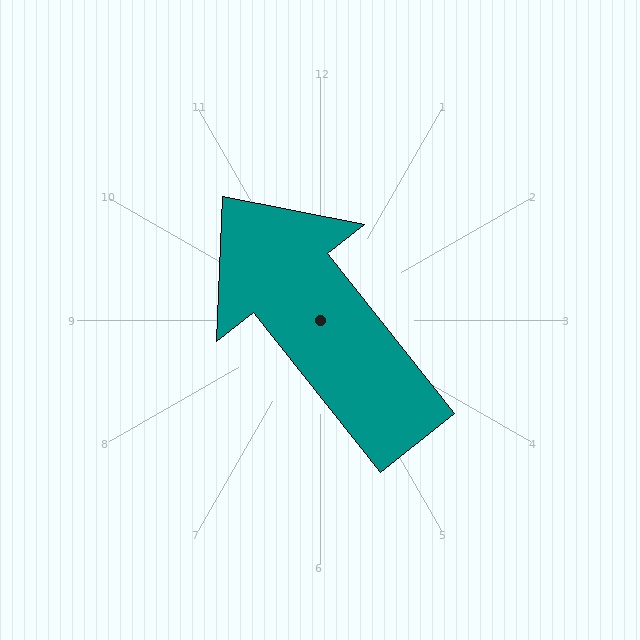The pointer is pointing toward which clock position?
Roughly 11 o'clock.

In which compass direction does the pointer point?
Northwest.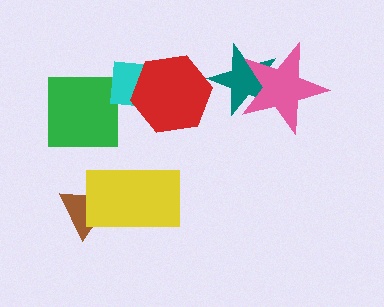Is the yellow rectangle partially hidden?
No, no other shape covers it.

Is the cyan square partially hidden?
Yes, it is partially covered by another shape.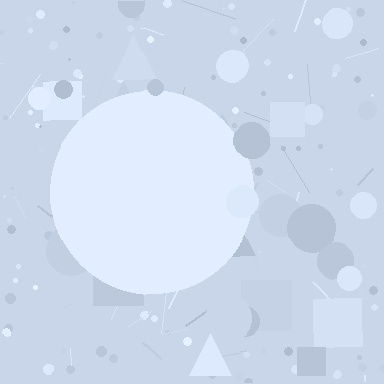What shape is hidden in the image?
A circle is hidden in the image.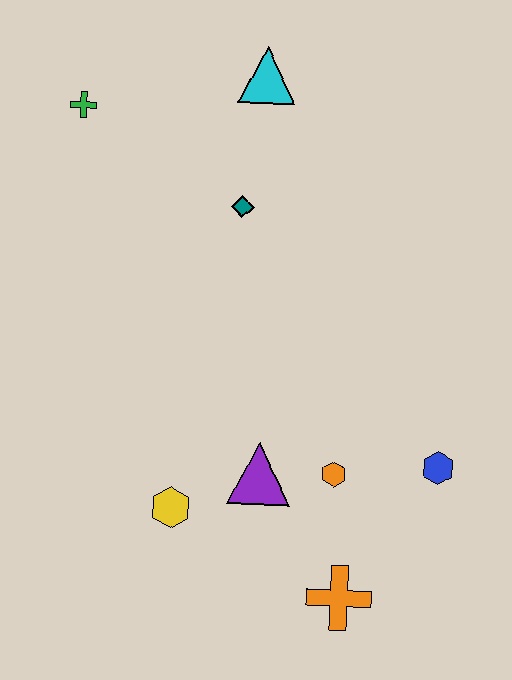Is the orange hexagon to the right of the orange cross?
No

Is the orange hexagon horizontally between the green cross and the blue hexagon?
Yes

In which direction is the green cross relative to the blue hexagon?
The green cross is to the left of the blue hexagon.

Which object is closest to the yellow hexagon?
The purple triangle is closest to the yellow hexagon.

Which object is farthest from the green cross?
The orange cross is farthest from the green cross.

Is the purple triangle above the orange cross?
Yes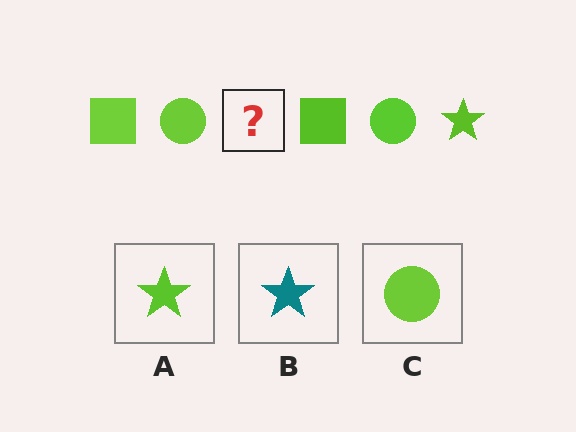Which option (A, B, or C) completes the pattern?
A.